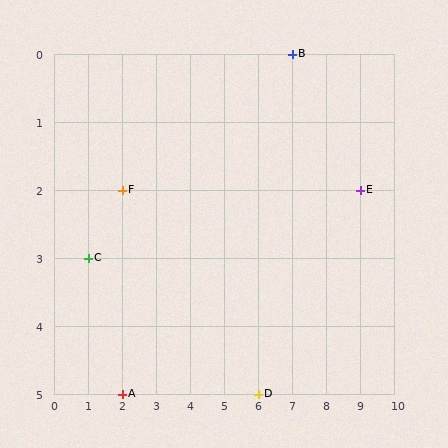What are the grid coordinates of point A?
Point A is at grid coordinates (2, 5).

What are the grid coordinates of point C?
Point C is at grid coordinates (1, 3).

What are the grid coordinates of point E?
Point E is at grid coordinates (9, 2).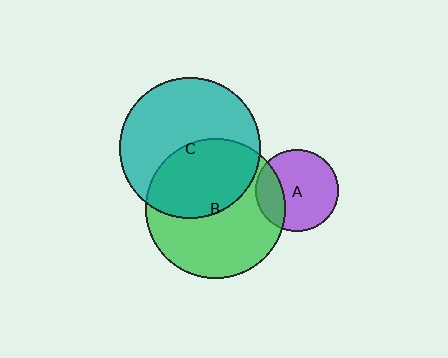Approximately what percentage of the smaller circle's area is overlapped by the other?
Approximately 45%.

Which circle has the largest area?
Circle C (teal).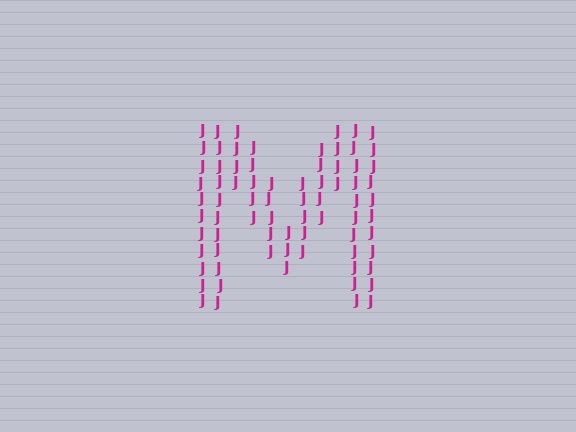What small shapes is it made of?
It is made of small letter J's.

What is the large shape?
The large shape is the letter M.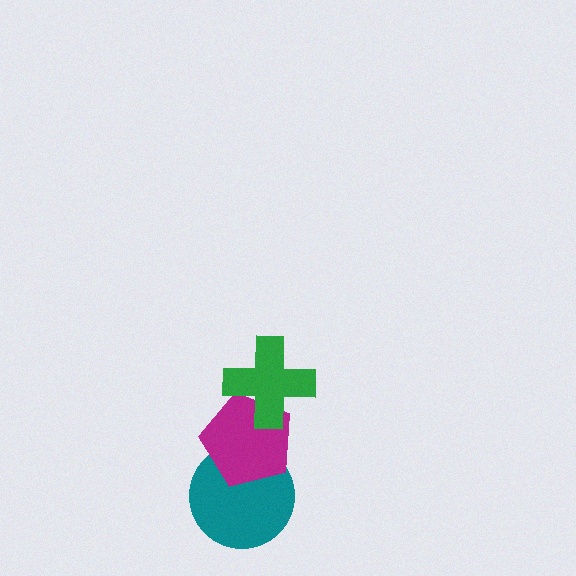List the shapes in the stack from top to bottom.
From top to bottom: the green cross, the magenta pentagon, the teal circle.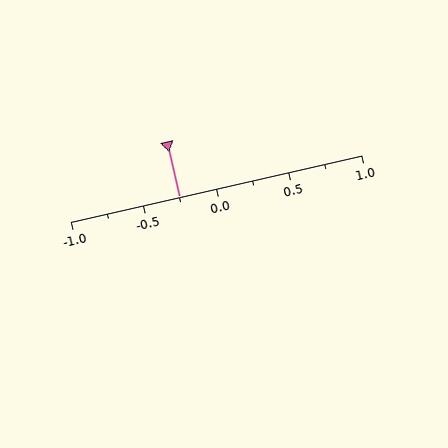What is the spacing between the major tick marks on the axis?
The major ticks are spaced 0.5 apart.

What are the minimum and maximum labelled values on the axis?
The axis runs from -1.0 to 1.0.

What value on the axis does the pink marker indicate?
The marker indicates approximately -0.25.